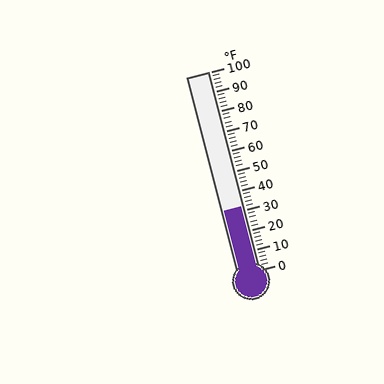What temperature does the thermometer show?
The thermometer shows approximately 32°F.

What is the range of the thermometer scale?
The thermometer scale ranges from 0°F to 100°F.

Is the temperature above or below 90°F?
The temperature is below 90°F.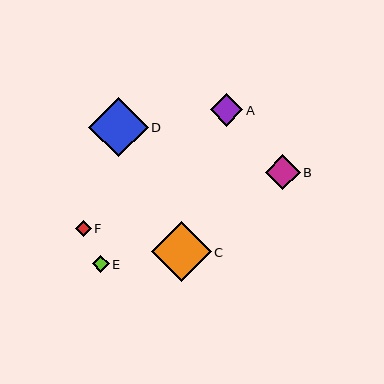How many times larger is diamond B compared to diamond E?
Diamond B is approximately 2.1 times the size of diamond E.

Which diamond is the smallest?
Diamond F is the smallest with a size of approximately 15 pixels.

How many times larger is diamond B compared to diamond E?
Diamond B is approximately 2.1 times the size of diamond E.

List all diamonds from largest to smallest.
From largest to smallest: C, D, B, A, E, F.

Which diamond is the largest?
Diamond C is the largest with a size of approximately 60 pixels.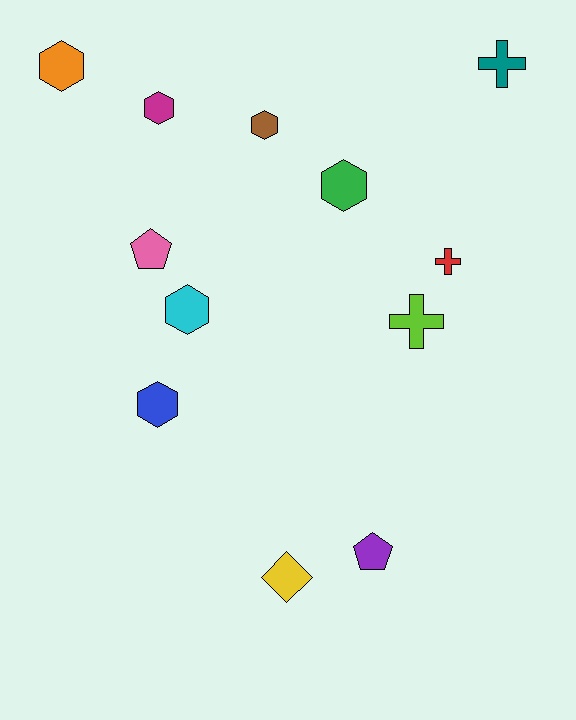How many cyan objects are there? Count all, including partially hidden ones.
There is 1 cyan object.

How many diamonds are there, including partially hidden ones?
There is 1 diamond.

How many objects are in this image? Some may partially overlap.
There are 12 objects.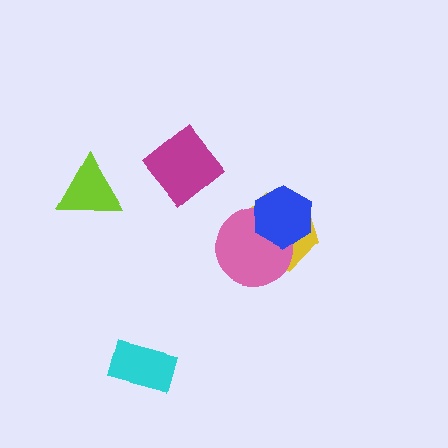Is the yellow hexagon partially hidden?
Yes, it is partially covered by another shape.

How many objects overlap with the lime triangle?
0 objects overlap with the lime triangle.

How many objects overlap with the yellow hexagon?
2 objects overlap with the yellow hexagon.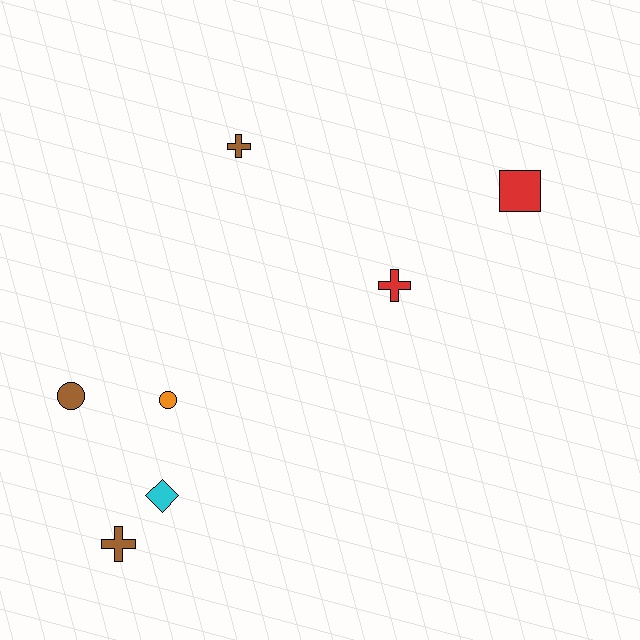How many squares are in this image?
There is 1 square.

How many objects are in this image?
There are 7 objects.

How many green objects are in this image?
There are no green objects.